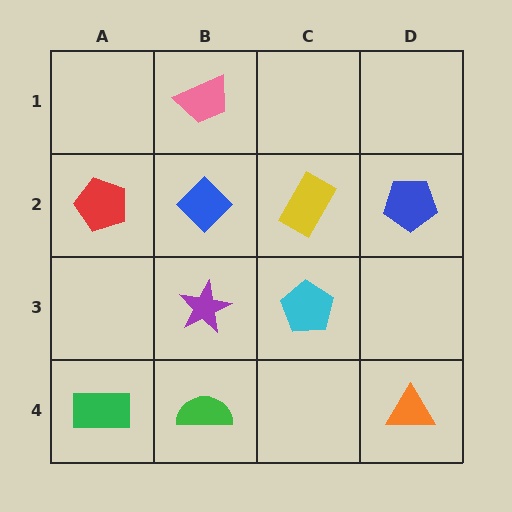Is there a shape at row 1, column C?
No, that cell is empty.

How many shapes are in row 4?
3 shapes.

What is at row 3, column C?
A cyan pentagon.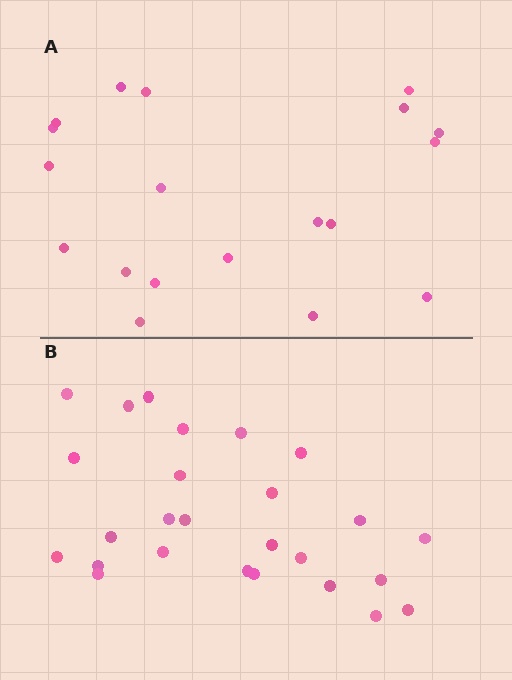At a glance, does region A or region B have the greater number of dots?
Region B (the bottom region) has more dots.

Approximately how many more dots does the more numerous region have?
Region B has roughly 8 or so more dots than region A.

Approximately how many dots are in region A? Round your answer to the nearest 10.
About 20 dots. (The exact count is 19, which rounds to 20.)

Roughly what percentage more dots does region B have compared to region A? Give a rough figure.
About 35% more.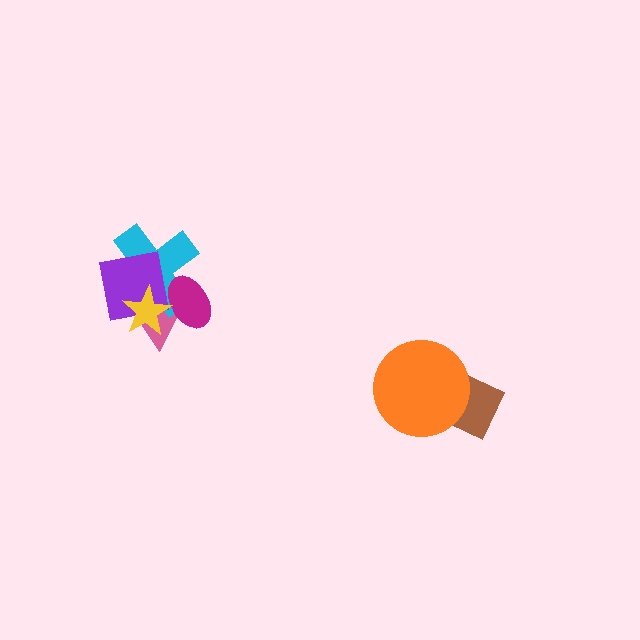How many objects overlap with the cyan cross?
4 objects overlap with the cyan cross.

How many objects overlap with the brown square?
1 object overlaps with the brown square.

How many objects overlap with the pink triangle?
4 objects overlap with the pink triangle.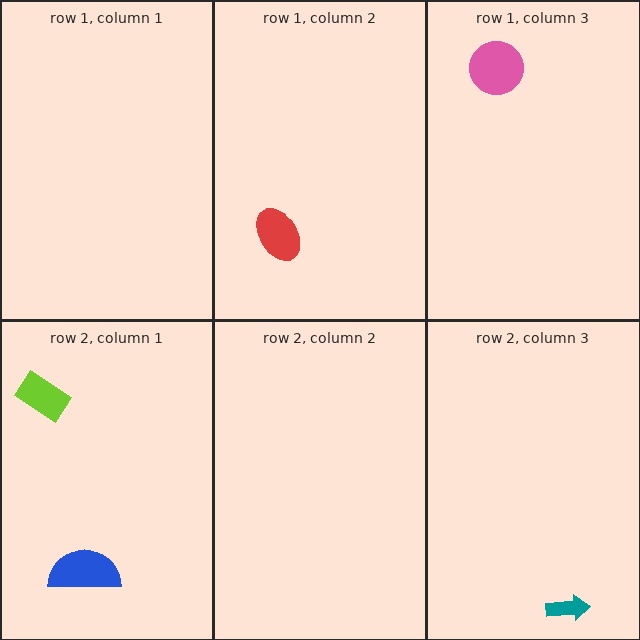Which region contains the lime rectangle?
The row 2, column 1 region.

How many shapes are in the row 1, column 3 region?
1.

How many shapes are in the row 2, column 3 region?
1.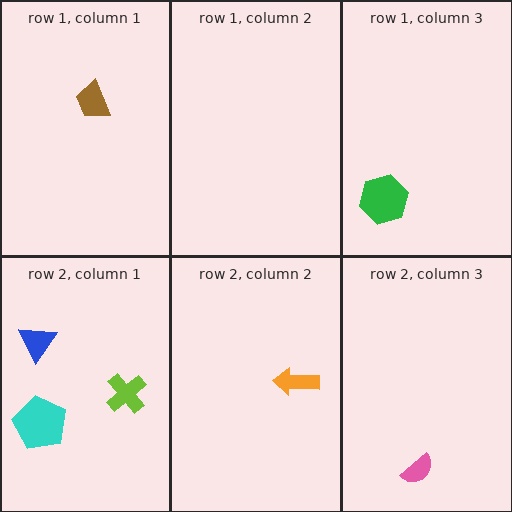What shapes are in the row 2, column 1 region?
The cyan pentagon, the blue triangle, the lime cross.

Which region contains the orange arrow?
The row 2, column 2 region.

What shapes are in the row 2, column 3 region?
The pink semicircle.